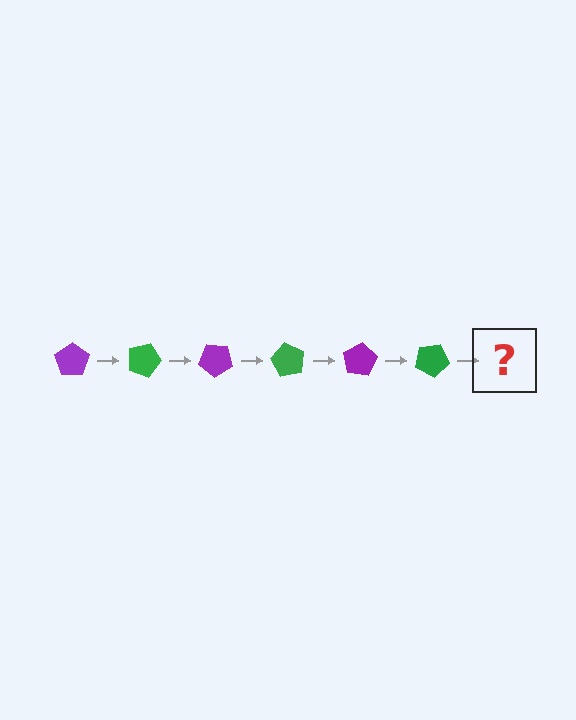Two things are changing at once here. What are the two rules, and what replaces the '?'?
The two rules are that it rotates 20 degrees each step and the color cycles through purple and green. The '?' should be a purple pentagon, rotated 120 degrees from the start.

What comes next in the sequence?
The next element should be a purple pentagon, rotated 120 degrees from the start.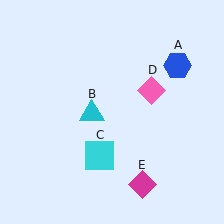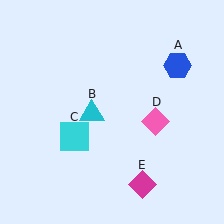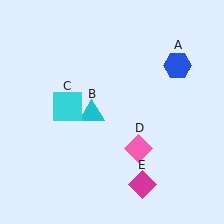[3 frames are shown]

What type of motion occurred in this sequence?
The cyan square (object C), pink diamond (object D) rotated clockwise around the center of the scene.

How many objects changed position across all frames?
2 objects changed position: cyan square (object C), pink diamond (object D).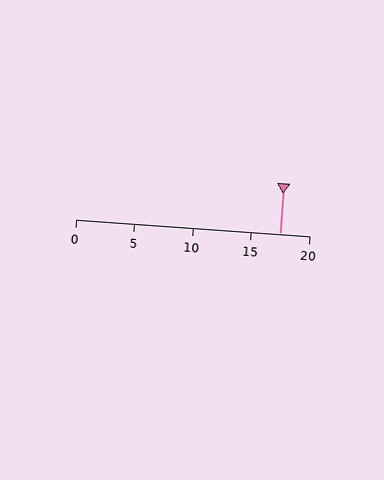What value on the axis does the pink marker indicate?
The marker indicates approximately 17.5.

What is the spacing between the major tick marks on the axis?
The major ticks are spaced 5 apart.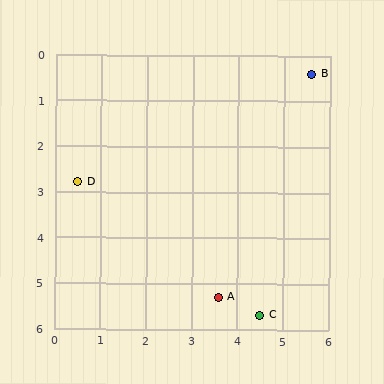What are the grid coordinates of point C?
Point C is at approximately (4.5, 5.7).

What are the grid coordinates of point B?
Point B is at approximately (5.6, 0.4).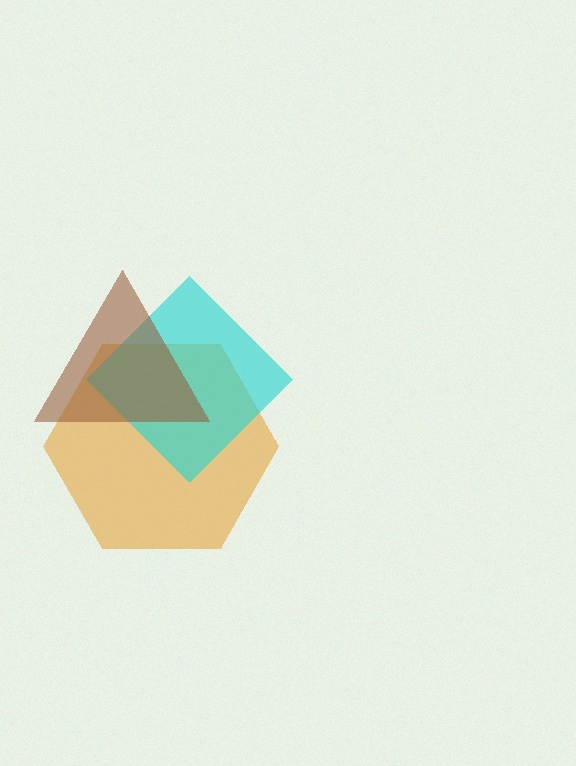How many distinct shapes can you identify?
There are 3 distinct shapes: an orange hexagon, a cyan diamond, a brown triangle.